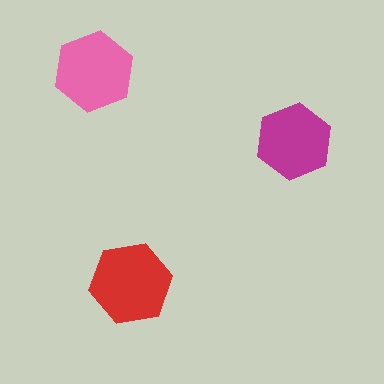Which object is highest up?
The pink hexagon is topmost.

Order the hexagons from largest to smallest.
the red one, the pink one, the magenta one.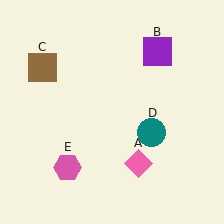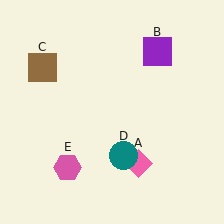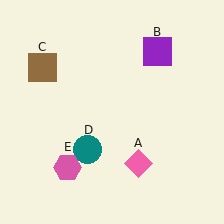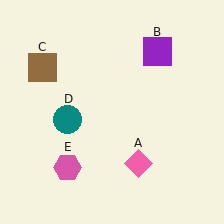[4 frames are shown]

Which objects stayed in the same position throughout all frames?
Pink diamond (object A) and purple square (object B) and brown square (object C) and pink hexagon (object E) remained stationary.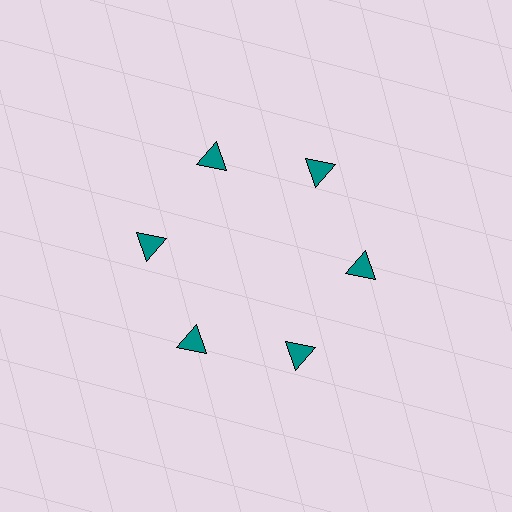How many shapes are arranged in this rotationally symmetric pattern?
There are 6 shapes, arranged in 6 groups of 1.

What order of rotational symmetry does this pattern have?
This pattern has 6-fold rotational symmetry.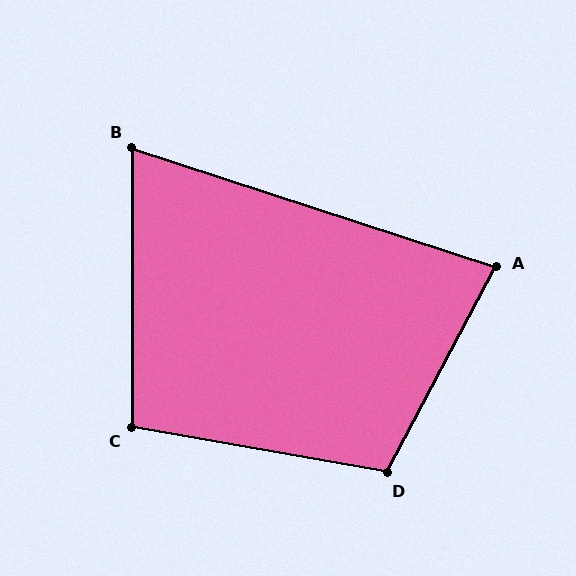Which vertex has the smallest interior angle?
B, at approximately 72 degrees.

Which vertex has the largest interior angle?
D, at approximately 108 degrees.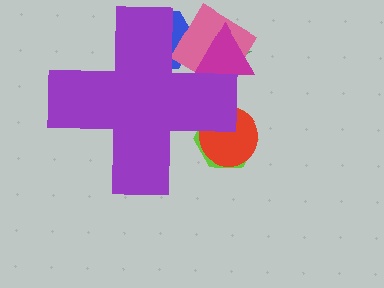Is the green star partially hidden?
Yes, the green star is partially hidden behind the purple cross.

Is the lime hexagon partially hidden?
Yes, the lime hexagon is partially hidden behind the purple cross.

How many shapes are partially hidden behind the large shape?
6 shapes are partially hidden.